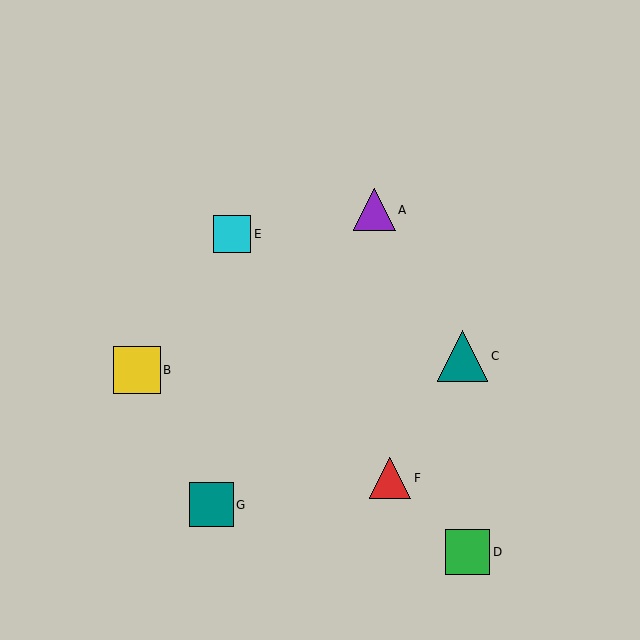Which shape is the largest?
The teal triangle (labeled C) is the largest.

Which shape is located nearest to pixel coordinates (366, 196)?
The purple triangle (labeled A) at (374, 210) is nearest to that location.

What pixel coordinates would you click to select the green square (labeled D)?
Click at (468, 552) to select the green square D.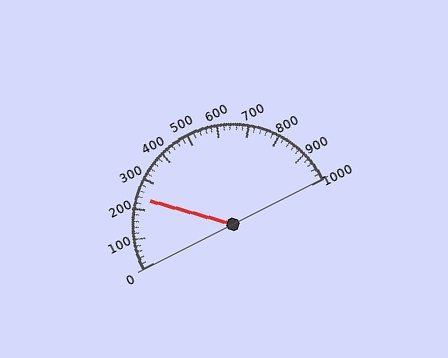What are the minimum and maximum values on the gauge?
The gauge ranges from 0 to 1000.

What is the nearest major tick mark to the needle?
The nearest major tick mark is 200.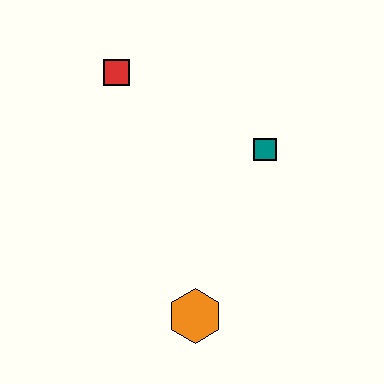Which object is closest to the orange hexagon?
The teal square is closest to the orange hexagon.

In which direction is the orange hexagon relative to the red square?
The orange hexagon is below the red square.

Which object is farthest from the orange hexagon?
The red square is farthest from the orange hexagon.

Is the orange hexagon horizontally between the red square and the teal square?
Yes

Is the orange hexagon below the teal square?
Yes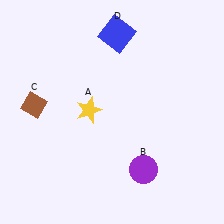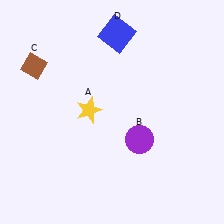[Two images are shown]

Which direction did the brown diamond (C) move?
The brown diamond (C) moved up.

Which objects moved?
The objects that moved are: the purple circle (B), the brown diamond (C).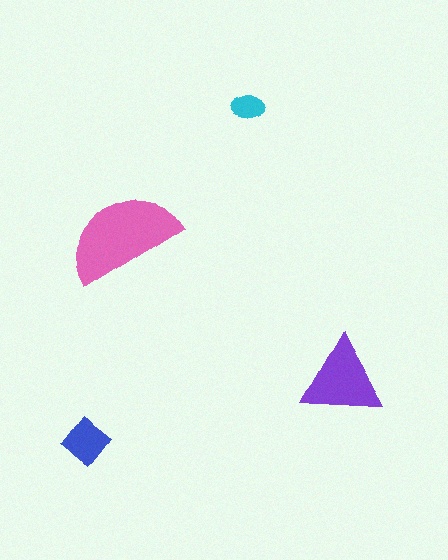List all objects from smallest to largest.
The cyan ellipse, the blue diamond, the purple triangle, the pink semicircle.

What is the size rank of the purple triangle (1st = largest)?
2nd.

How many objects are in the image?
There are 4 objects in the image.